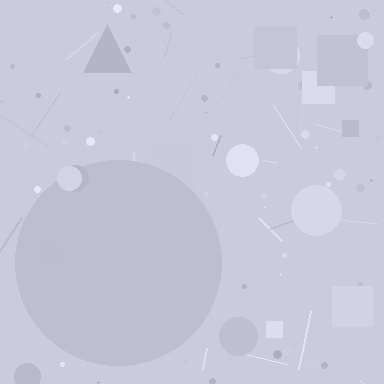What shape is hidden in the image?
A circle is hidden in the image.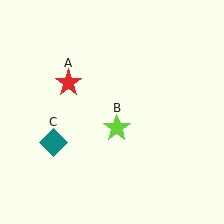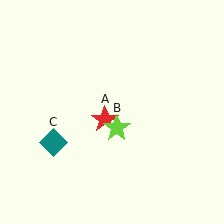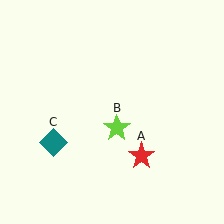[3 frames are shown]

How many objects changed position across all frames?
1 object changed position: red star (object A).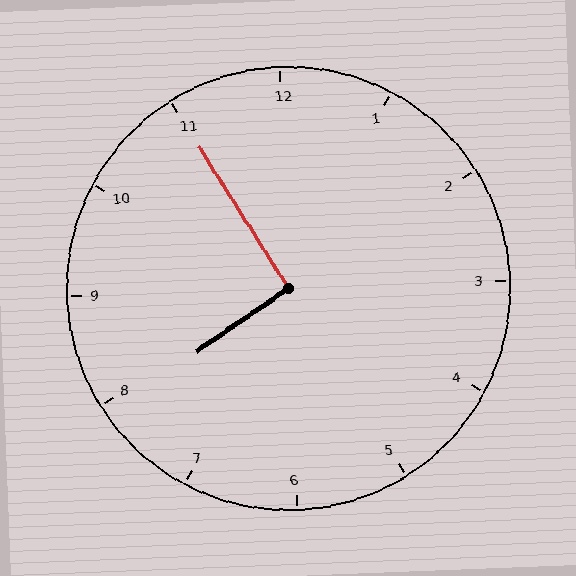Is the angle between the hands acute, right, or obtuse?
It is right.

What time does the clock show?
7:55.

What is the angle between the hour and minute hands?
Approximately 92 degrees.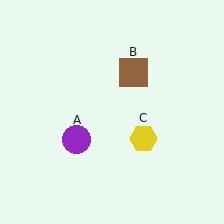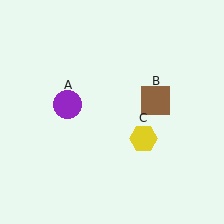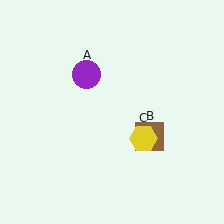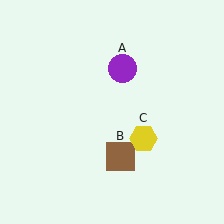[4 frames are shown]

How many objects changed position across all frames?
2 objects changed position: purple circle (object A), brown square (object B).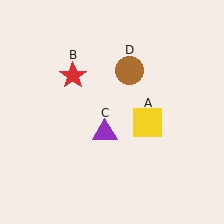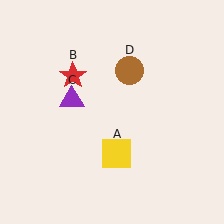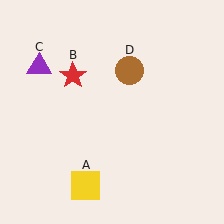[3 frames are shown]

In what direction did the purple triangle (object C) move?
The purple triangle (object C) moved up and to the left.